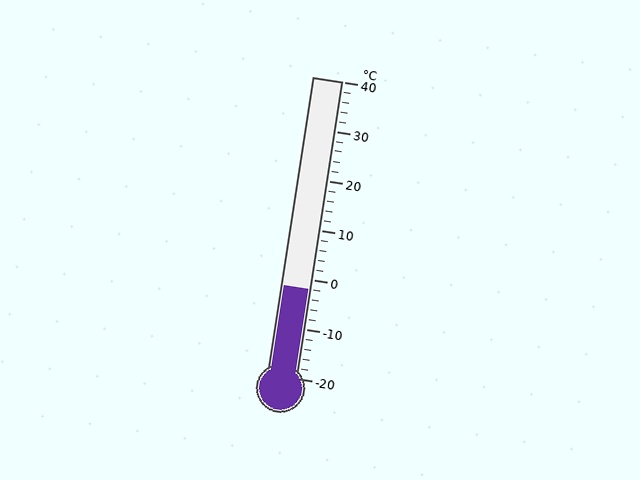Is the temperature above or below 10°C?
The temperature is below 10°C.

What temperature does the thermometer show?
The thermometer shows approximately -2°C.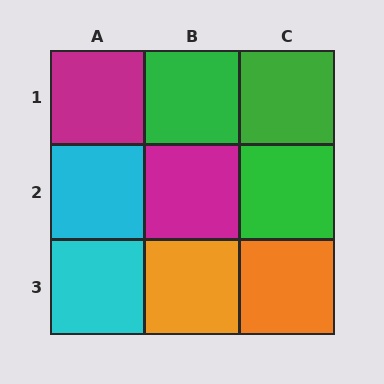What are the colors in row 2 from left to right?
Cyan, magenta, green.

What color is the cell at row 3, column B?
Orange.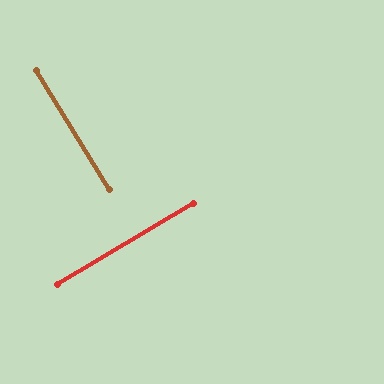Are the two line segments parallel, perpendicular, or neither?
Perpendicular — they meet at approximately 89°.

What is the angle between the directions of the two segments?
Approximately 89 degrees.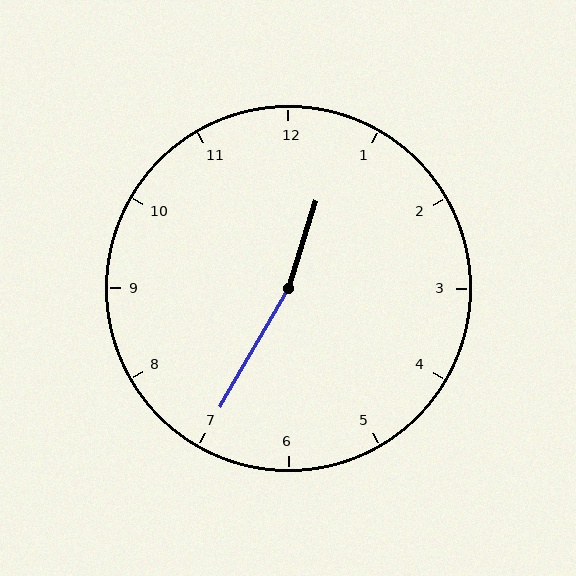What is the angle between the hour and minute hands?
Approximately 168 degrees.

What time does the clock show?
12:35.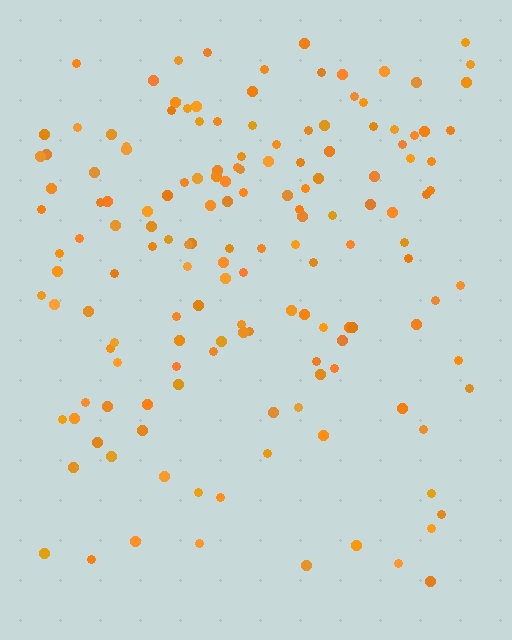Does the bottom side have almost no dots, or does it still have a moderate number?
Still a moderate number, just noticeably fewer than the top.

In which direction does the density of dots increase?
From bottom to top, with the top side densest.